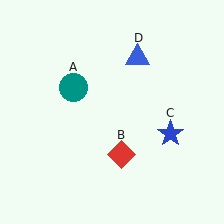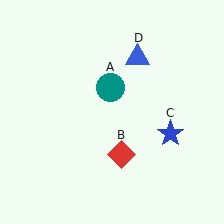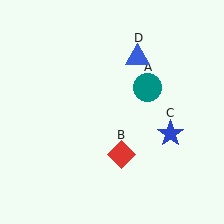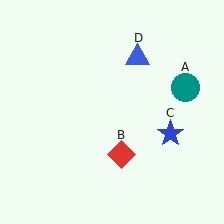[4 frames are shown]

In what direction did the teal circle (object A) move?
The teal circle (object A) moved right.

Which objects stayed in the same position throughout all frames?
Red diamond (object B) and blue star (object C) and blue triangle (object D) remained stationary.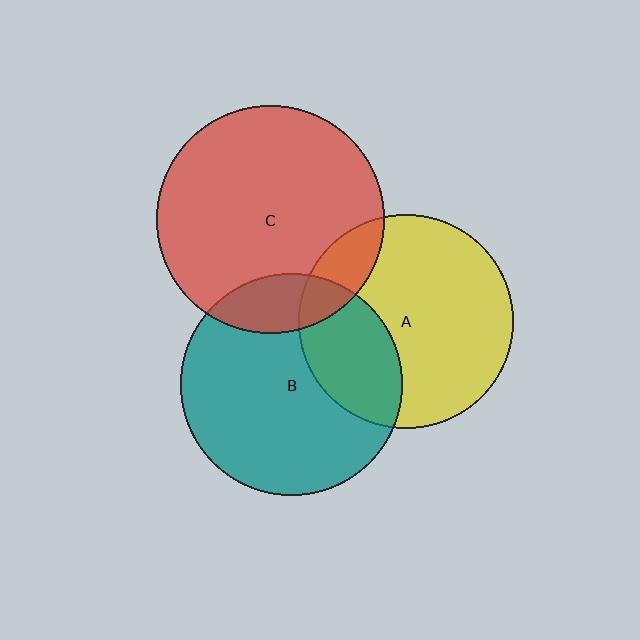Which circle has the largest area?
Circle C (red).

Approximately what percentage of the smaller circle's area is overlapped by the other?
Approximately 15%.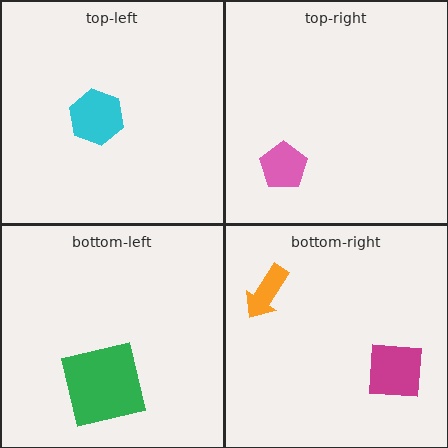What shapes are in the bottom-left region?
The green square.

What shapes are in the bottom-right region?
The orange arrow, the magenta square.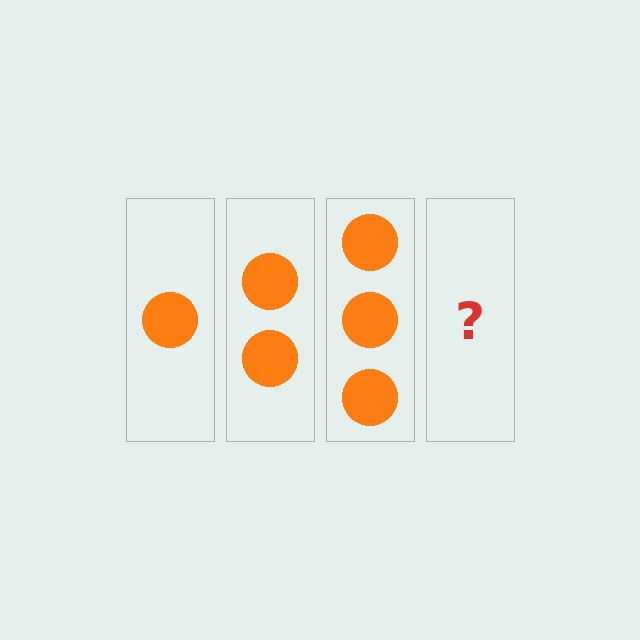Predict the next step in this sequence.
The next step is 4 circles.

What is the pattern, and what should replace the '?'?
The pattern is that each step adds one more circle. The '?' should be 4 circles.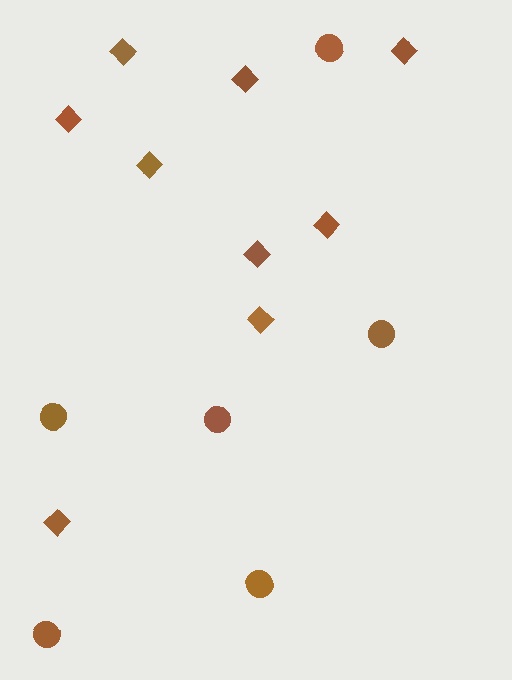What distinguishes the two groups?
There are 2 groups: one group of diamonds (9) and one group of circles (6).